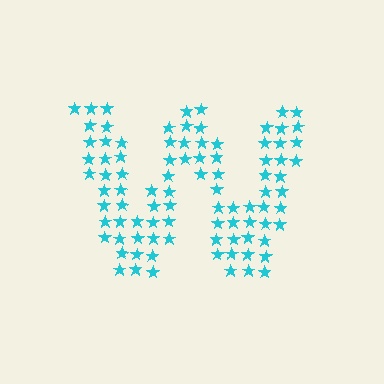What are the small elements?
The small elements are stars.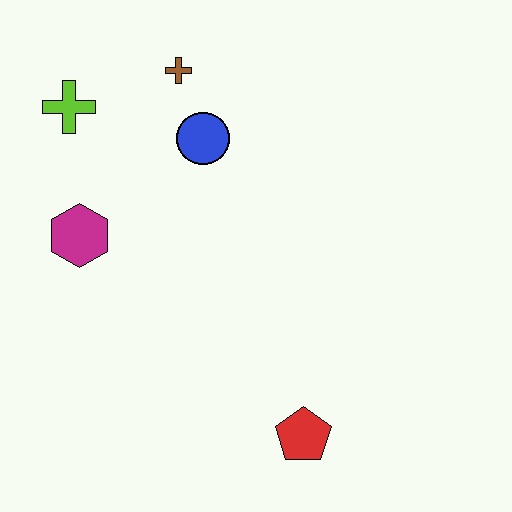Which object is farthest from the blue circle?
The red pentagon is farthest from the blue circle.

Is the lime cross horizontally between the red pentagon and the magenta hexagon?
No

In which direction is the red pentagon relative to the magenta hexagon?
The red pentagon is to the right of the magenta hexagon.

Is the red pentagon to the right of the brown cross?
Yes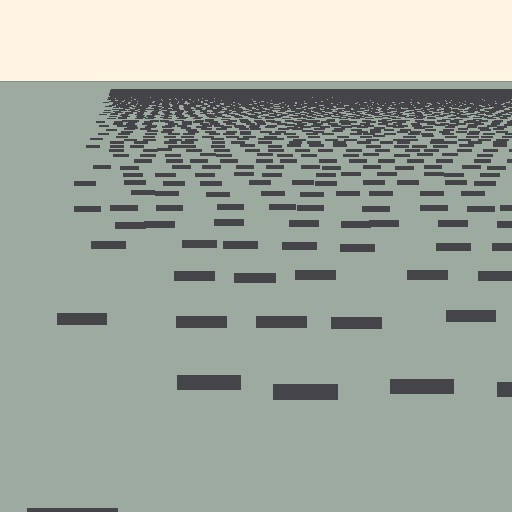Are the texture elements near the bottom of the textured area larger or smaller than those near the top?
Larger. Near the bottom, elements are closer to the viewer and appear at a bigger on-screen size.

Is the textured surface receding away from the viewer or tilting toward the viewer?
The surface is receding away from the viewer. Texture elements get smaller and denser toward the top.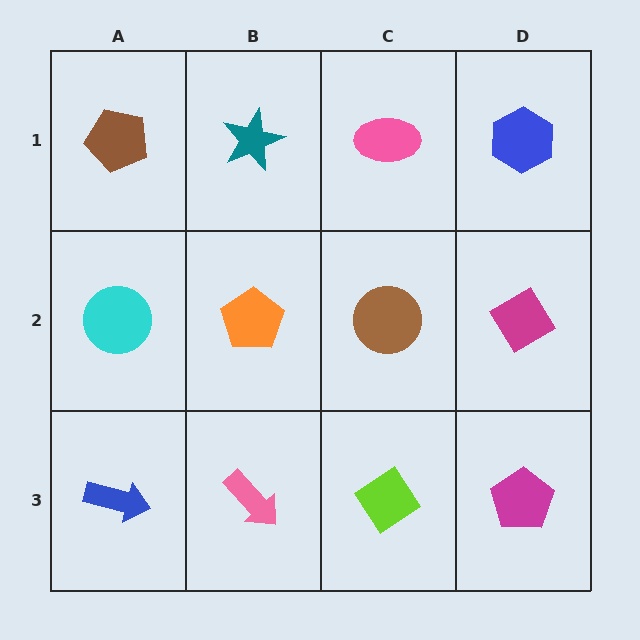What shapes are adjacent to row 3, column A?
A cyan circle (row 2, column A), a pink arrow (row 3, column B).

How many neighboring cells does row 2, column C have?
4.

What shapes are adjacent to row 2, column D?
A blue hexagon (row 1, column D), a magenta pentagon (row 3, column D), a brown circle (row 2, column C).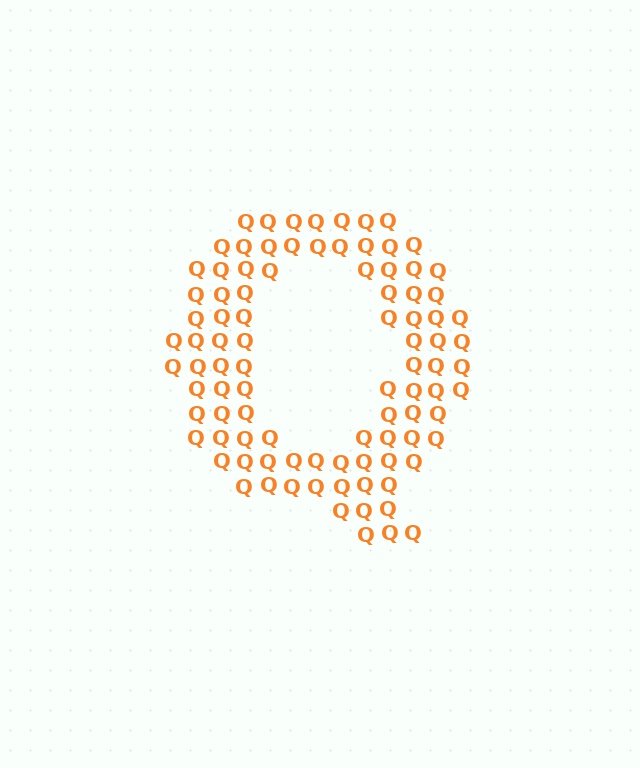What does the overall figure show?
The overall figure shows the letter Q.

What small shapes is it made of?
It is made of small letter Q's.